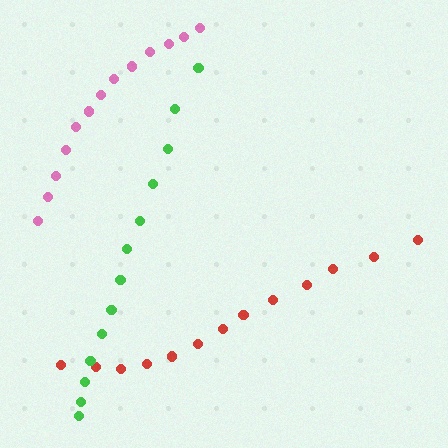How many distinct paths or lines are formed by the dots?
There are 3 distinct paths.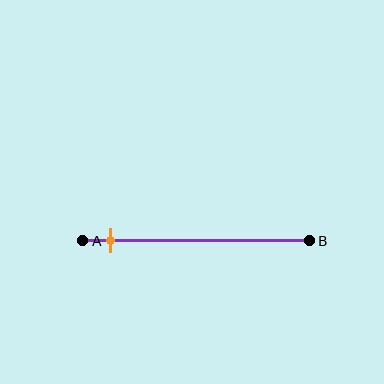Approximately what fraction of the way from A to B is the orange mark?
The orange mark is approximately 10% of the way from A to B.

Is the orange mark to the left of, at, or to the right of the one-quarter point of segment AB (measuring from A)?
The orange mark is to the left of the one-quarter point of segment AB.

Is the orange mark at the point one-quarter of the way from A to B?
No, the mark is at about 10% from A, not at the 25% one-quarter point.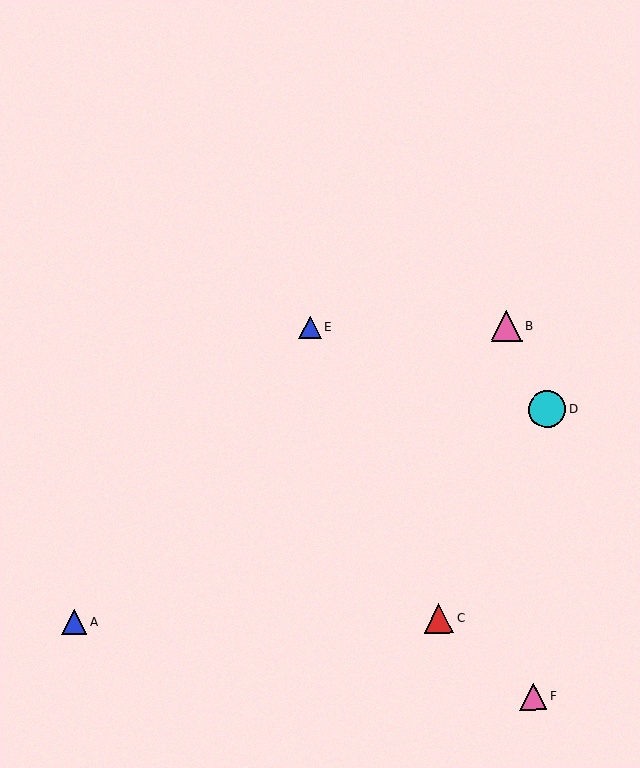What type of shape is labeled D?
Shape D is a cyan circle.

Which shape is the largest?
The cyan circle (labeled D) is the largest.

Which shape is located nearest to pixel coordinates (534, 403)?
The cyan circle (labeled D) at (547, 409) is nearest to that location.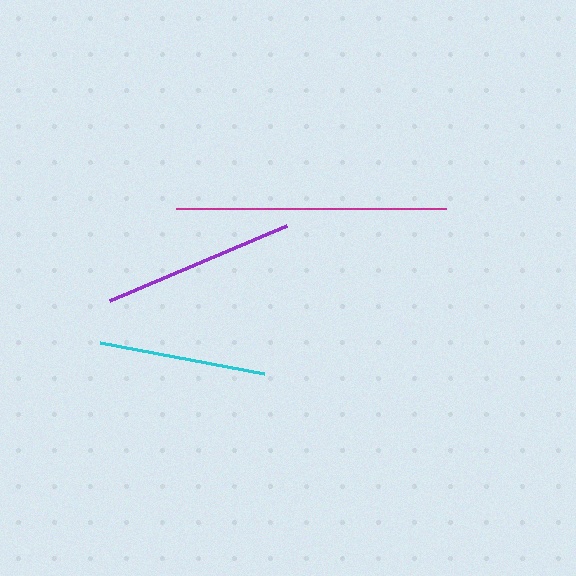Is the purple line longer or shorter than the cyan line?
The purple line is longer than the cyan line.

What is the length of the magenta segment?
The magenta segment is approximately 270 pixels long.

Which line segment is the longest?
The magenta line is the longest at approximately 270 pixels.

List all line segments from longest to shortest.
From longest to shortest: magenta, purple, cyan.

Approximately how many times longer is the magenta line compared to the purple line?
The magenta line is approximately 1.4 times the length of the purple line.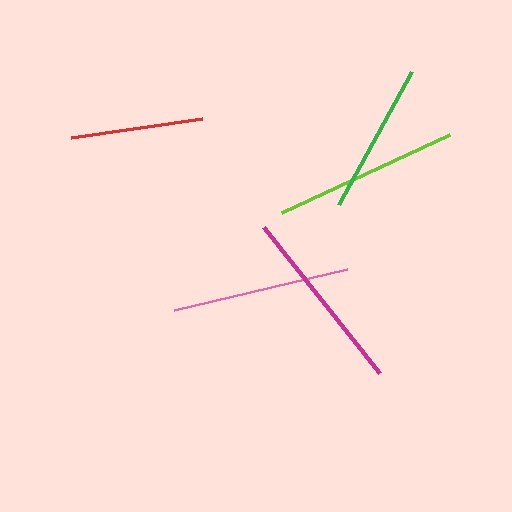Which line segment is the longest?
The magenta line is the longest at approximately 186 pixels.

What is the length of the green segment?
The green segment is approximately 152 pixels long.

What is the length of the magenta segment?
The magenta segment is approximately 186 pixels long.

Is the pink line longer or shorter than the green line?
The pink line is longer than the green line.